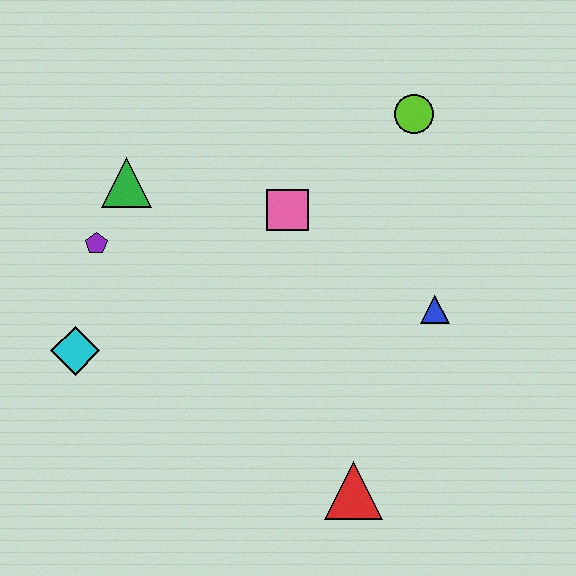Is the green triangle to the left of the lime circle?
Yes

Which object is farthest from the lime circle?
The cyan diamond is farthest from the lime circle.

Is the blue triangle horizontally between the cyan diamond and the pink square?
No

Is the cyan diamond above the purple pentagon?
No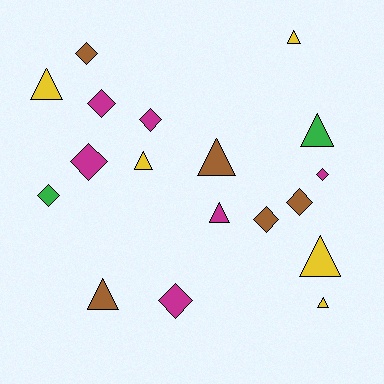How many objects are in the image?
There are 18 objects.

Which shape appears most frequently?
Diamond, with 9 objects.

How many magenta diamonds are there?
There are 5 magenta diamonds.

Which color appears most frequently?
Magenta, with 6 objects.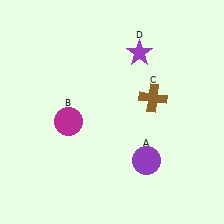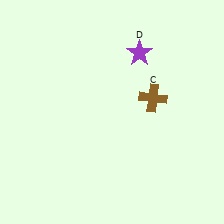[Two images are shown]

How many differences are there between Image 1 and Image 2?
There are 2 differences between the two images.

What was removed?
The purple circle (A), the magenta circle (B) were removed in Image 2.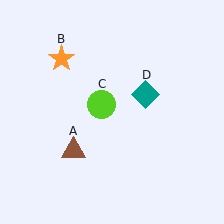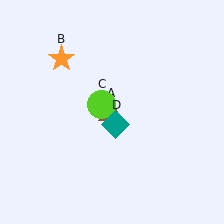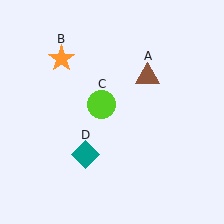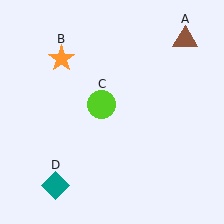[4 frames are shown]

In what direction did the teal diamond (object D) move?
The teal diamond (object D) moved down and to the left.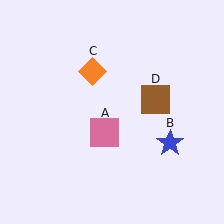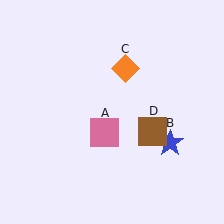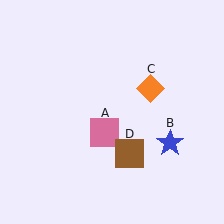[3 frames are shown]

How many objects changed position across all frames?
2 objects changed position: orange diamond (object C), brown square (object D).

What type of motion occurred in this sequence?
The orange diamond (object C), brown square (object D) rotated clockwise around the center of the scene.